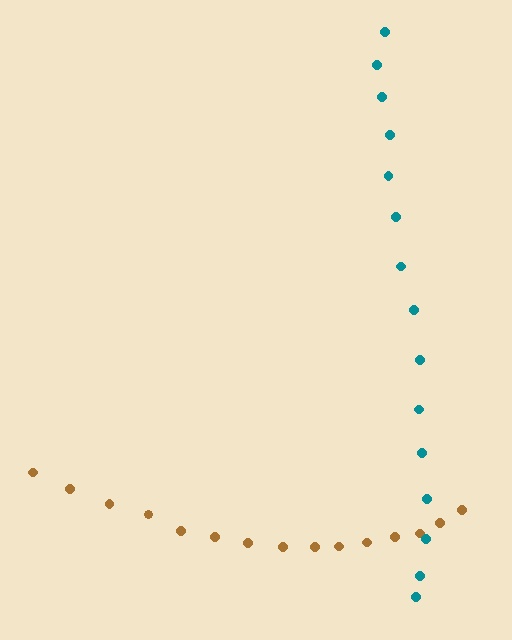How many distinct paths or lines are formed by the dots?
There are 2 distinct paths.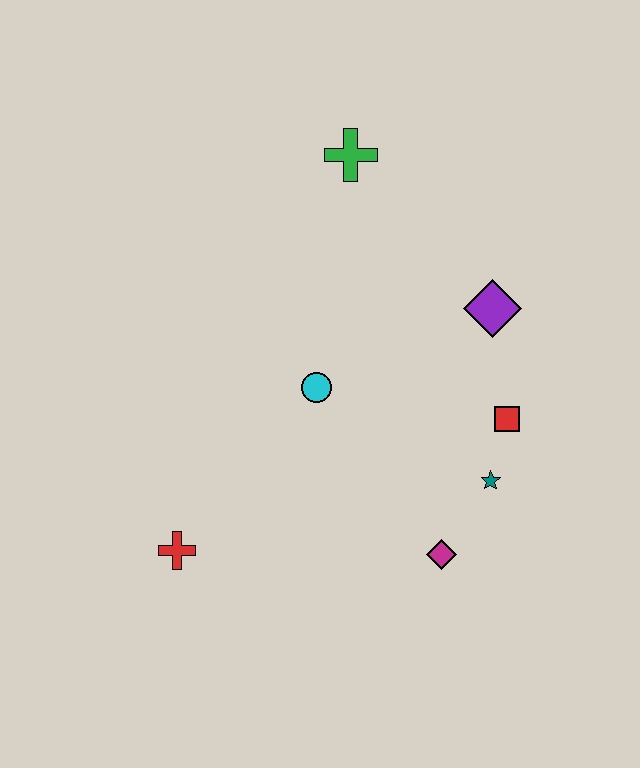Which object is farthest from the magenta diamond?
The green cross is farthest from the magenta diamond.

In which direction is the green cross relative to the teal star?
The green cross is above the teal star.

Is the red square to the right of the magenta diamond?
Yes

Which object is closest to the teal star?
The red square is closest to the teal star.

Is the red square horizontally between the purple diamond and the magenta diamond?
No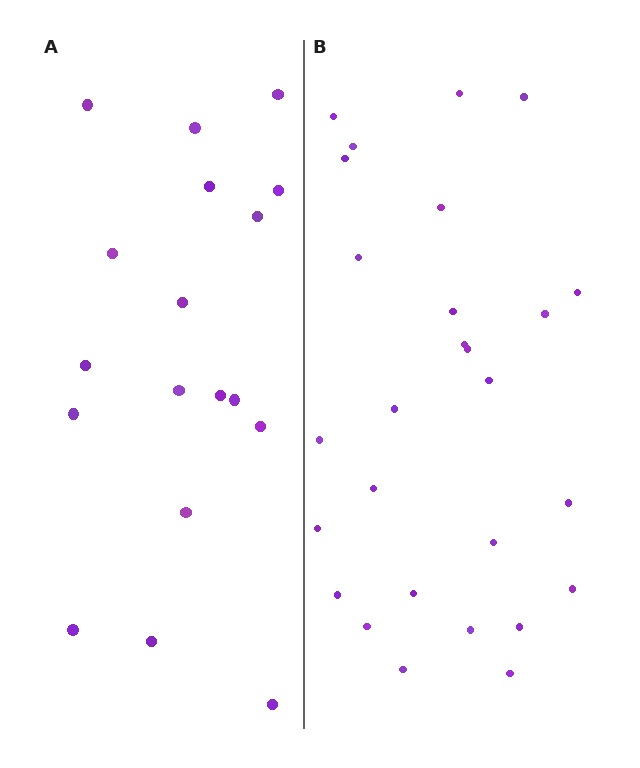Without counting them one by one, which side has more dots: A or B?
Region B (the right region) has more dots.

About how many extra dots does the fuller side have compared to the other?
Region B has roughly 8 or so more dots than region A.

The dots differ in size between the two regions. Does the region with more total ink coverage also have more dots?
No. Region A has more total ink coverage because its dots are larger, but region B actually contains more individual dots. Total area can be misleading — the number of items is what matters here.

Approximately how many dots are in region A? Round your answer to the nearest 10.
About 20 dots. (The exact count is 18, which rounds to 20.)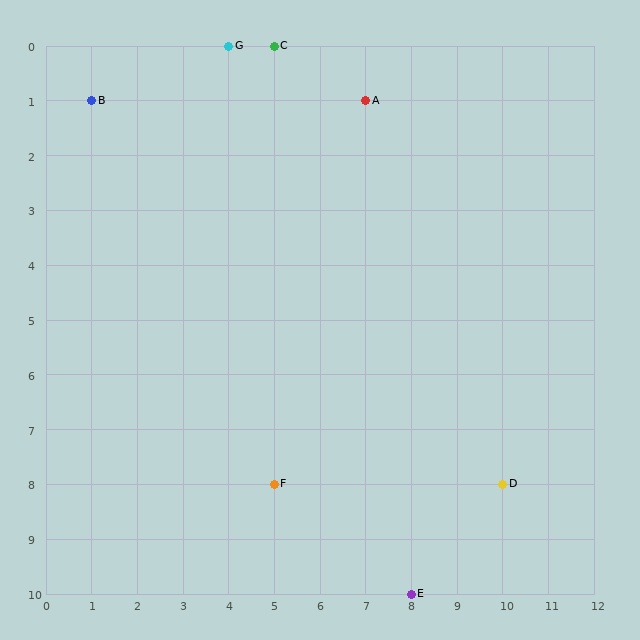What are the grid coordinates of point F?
Point F is at grid coordinates (5, 8).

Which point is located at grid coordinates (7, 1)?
Point A is at (7, 1).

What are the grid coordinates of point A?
Point A is at grid coordinates (7, 1).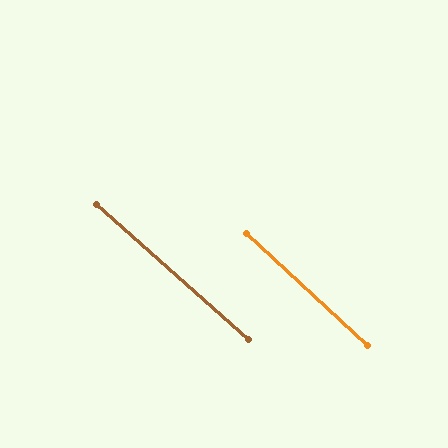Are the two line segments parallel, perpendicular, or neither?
Parallel — their directions differ by only 0.9°.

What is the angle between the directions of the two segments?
Approximately 1 degree.